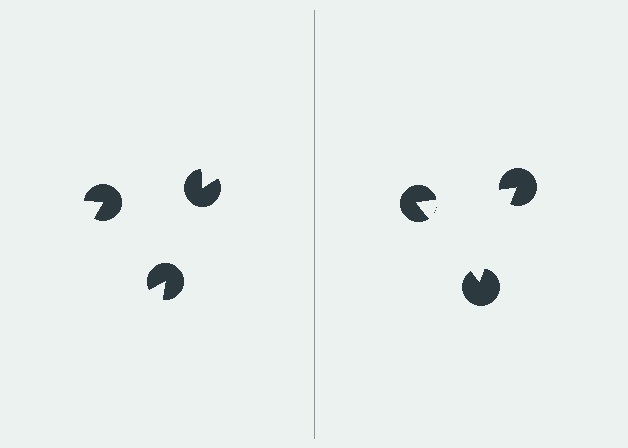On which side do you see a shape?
An illusory triangle appears on the right side. On the left side the wedge cuts are rotated, so no coherent shape forms.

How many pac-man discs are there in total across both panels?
6 — 3 on each side.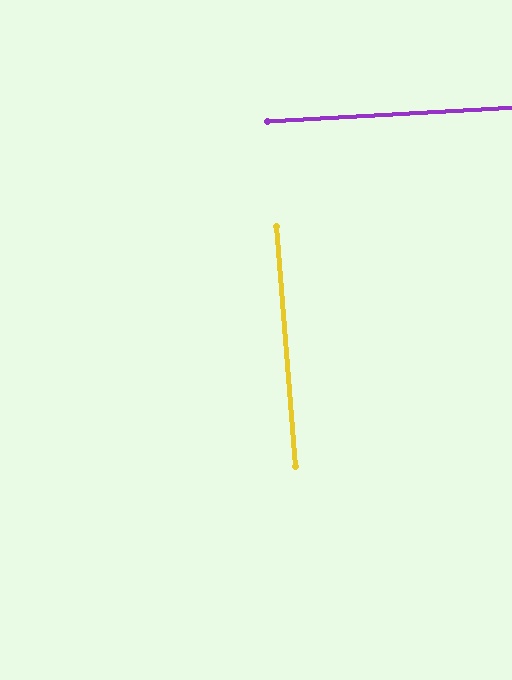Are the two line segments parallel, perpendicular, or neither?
Perpendicular — they meet at approximately 89°.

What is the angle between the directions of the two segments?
Approximately 89 degrees.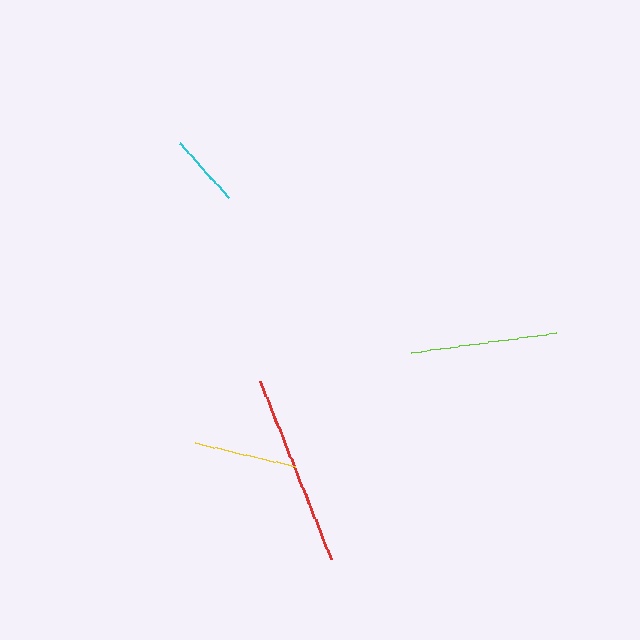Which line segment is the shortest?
The cyan line is the shortest at approximately 73 pixels.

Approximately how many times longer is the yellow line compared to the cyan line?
The yellow line is approximately 1.4 times the length of the cyan line.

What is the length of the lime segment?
The lime segment is approximately 146 pixels long.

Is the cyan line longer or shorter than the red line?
The red line is longer than the cyan line.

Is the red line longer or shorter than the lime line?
The red line is longer than the lime line.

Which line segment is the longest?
The red line is the longest at approximately 191 pixels.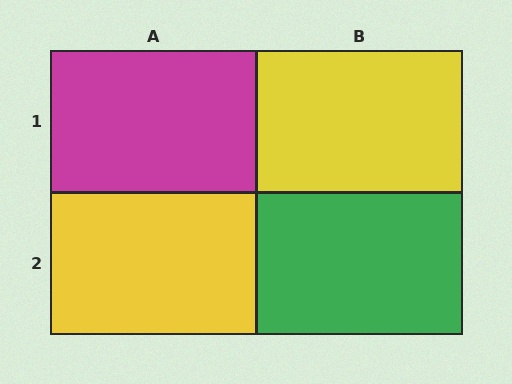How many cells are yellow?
2 cells are yellow.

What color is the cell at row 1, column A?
Magenta.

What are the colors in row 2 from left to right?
Yellow, green.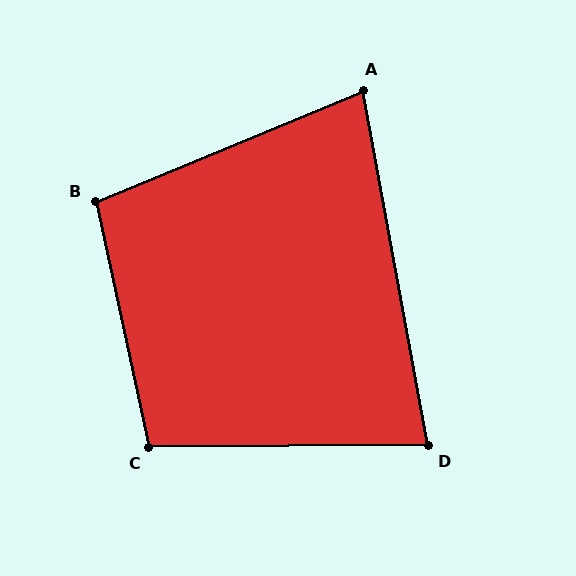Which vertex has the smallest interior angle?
A, at approximately 78 degrees.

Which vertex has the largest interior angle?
C, at approximately 102 degrees.